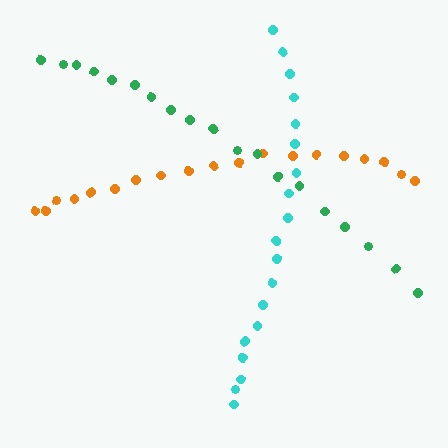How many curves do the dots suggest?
There are 3 distinct paths.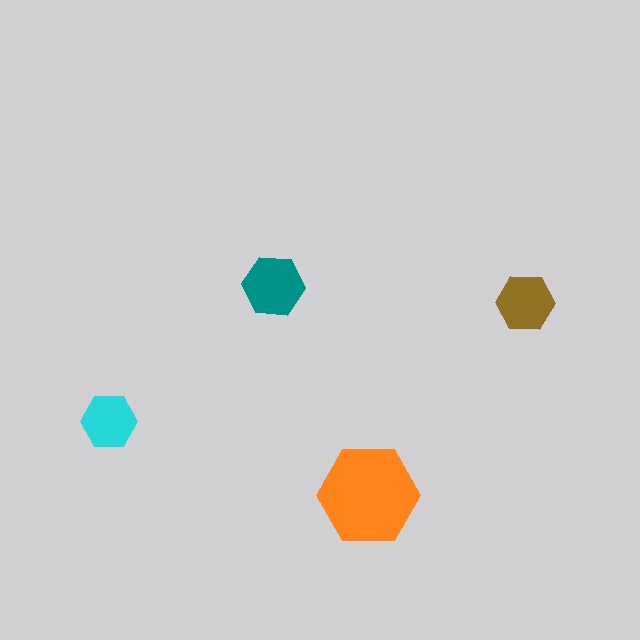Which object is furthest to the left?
The cyan hexagon is leftmost.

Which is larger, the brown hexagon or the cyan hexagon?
The brown one.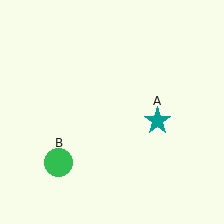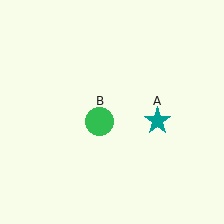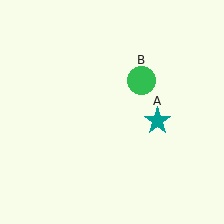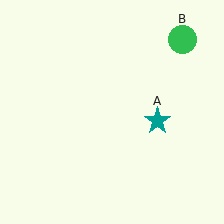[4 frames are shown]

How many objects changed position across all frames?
1 object changed position: green circle (object B).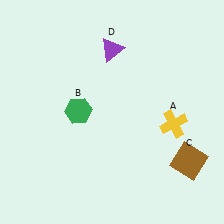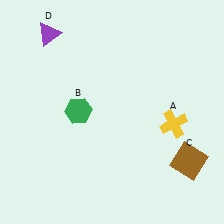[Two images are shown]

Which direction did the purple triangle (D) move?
The purple triangle (D) moved left.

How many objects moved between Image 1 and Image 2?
1 object moved between the two images.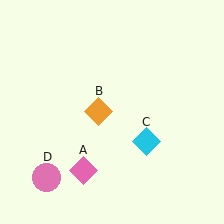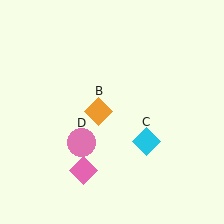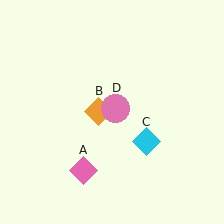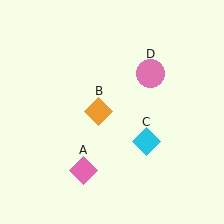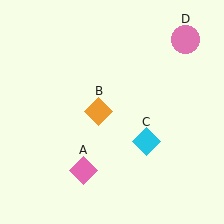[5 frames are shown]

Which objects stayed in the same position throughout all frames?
Pink diamond (object A) and orange diamond (object B) and cyan diamond (object C) remained stationary.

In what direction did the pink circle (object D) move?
The pink circle (object D) moved up and to the right.